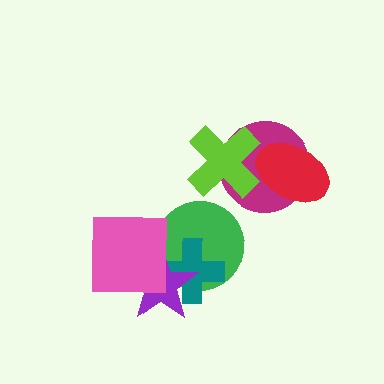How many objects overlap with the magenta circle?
2 objects overlap with the magenta circle.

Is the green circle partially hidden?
Yes, it is partially covered by another shape.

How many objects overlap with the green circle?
3 objects overlap with the green circle.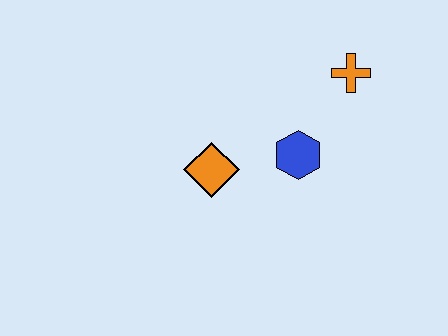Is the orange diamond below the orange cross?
Yes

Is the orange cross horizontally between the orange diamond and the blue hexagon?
No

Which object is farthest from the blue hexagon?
The orange cross is farthest from the blue hexagon.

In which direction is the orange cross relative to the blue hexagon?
The orange cross is above the blue hexagon.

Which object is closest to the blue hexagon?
The orange diamond is closest to the blue hexagon.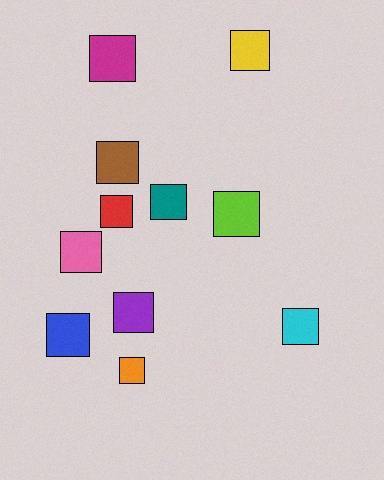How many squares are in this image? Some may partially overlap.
There are 11 squares.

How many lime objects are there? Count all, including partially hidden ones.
There is 1 lime object.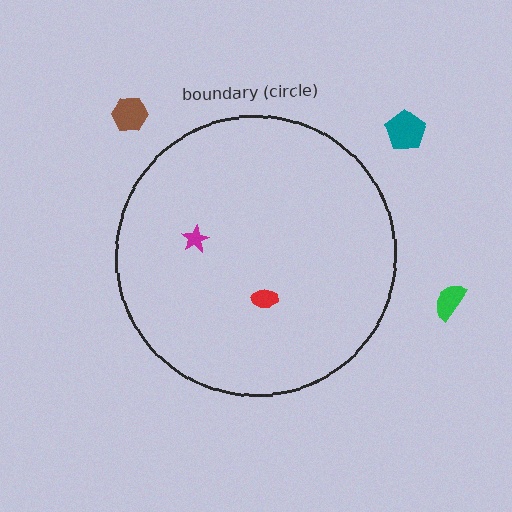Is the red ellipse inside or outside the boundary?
Inside.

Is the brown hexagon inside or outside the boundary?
Outside.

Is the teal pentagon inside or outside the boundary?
Outside.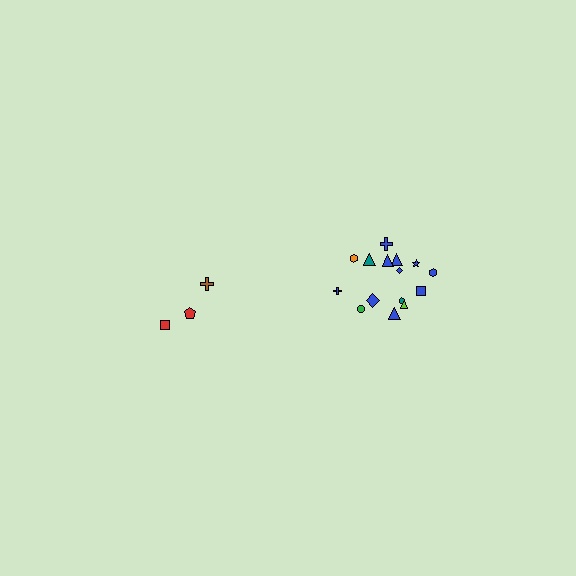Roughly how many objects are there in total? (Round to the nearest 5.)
Roughly 20 objects in total.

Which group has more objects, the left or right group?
The right group.